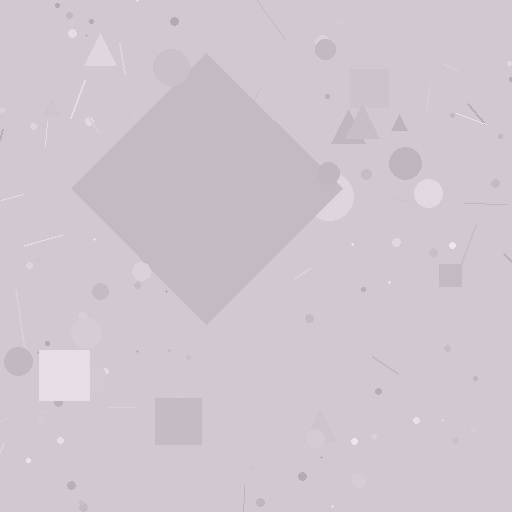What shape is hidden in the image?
A diamond is hidden in the image.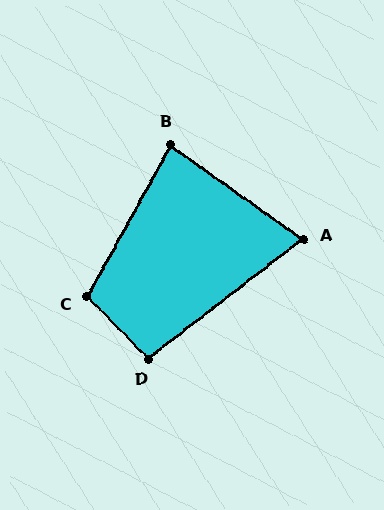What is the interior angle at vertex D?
Approximately 97 degrees (obtuse).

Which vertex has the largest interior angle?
C, at approximately 107 degrees.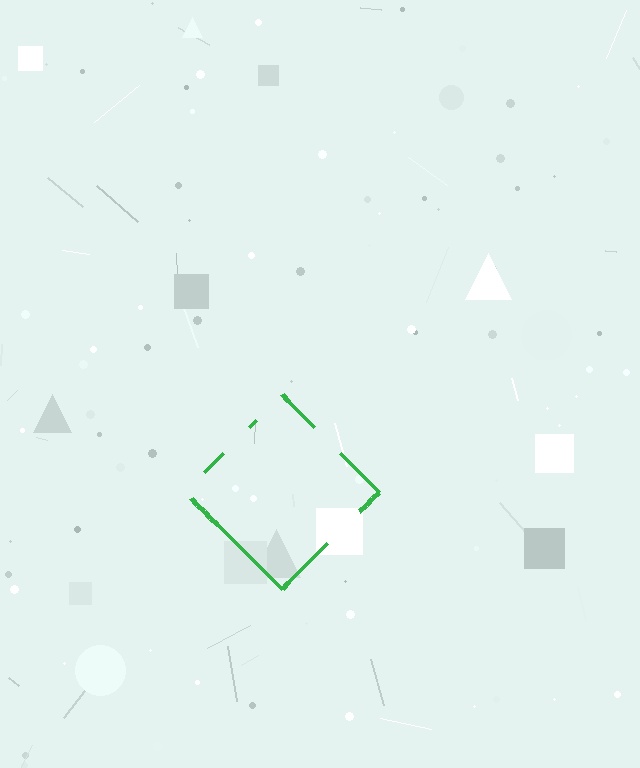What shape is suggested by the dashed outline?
The dashed outline suggests a diamond.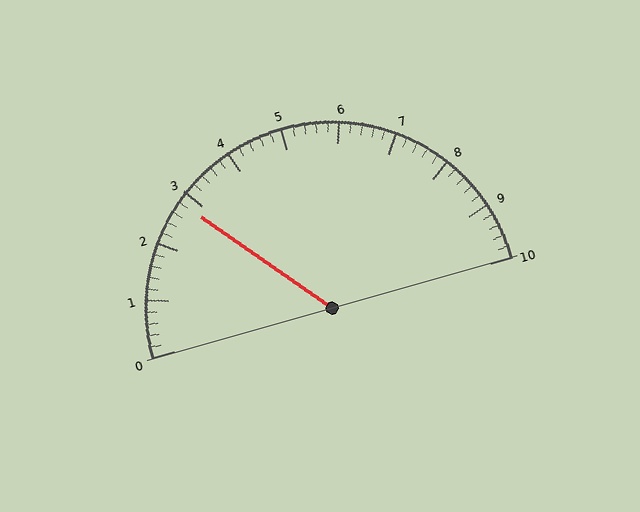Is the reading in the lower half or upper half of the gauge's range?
The reading is in the lower half of the range (0 to 10).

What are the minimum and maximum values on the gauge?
The gauge ranges from 0 to 10.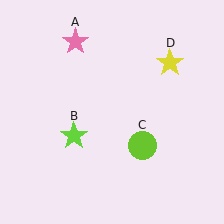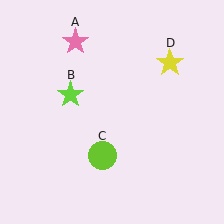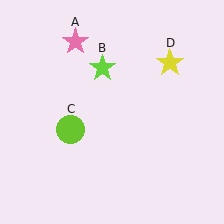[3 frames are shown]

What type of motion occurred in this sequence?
The lime star (object B), lime circle (object C) rotated clockwise around the center of the scene.